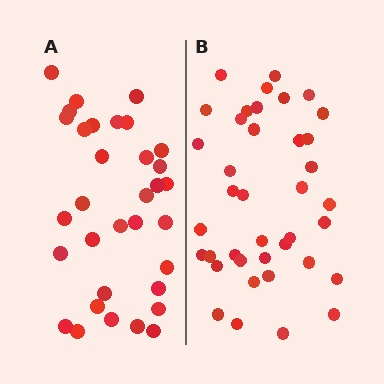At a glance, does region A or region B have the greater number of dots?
Region B (the right region) has more dots.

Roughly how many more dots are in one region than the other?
Region B has about 6 more dots than region A.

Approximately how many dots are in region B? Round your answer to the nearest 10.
About 40 dots. (The exact count is 39, which rounds to 40.)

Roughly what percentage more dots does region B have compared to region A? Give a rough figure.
About 20% more.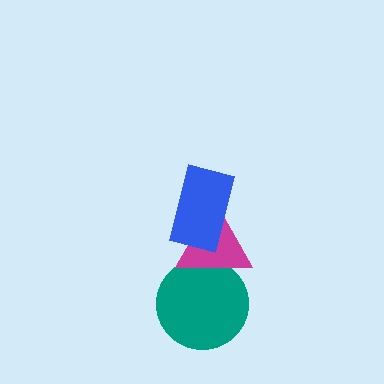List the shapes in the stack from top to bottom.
From top to bottom: the blue rectangle, the magenta triangle, the teal circle.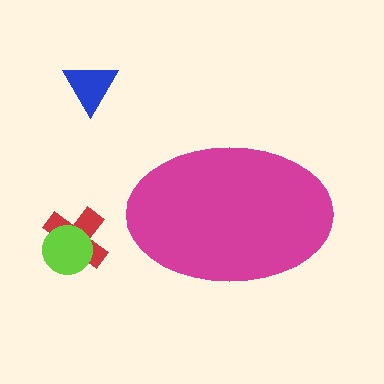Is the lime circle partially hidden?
No, the lime circle is fully visible.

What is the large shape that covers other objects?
A magenta ellipse.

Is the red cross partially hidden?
No, the red cross is fully visible.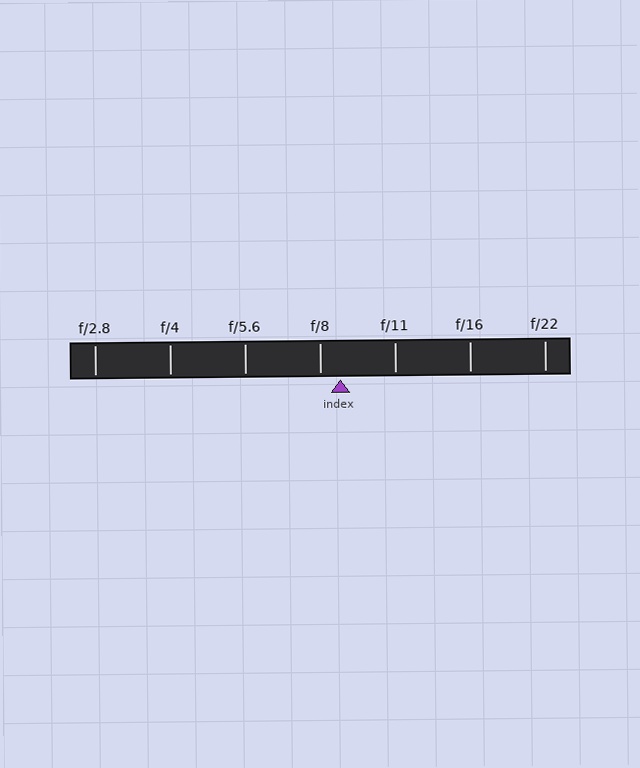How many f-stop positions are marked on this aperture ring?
There are 7 f-stop positions marked.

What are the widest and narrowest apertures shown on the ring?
The widest aperture shown is f/2.8 and the narrowest is f/22.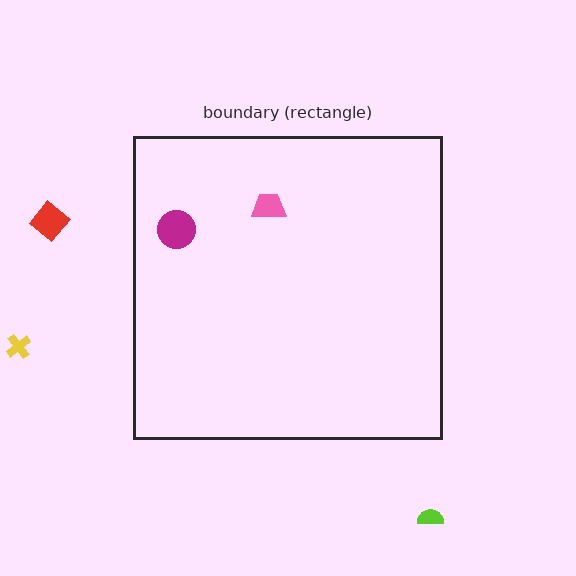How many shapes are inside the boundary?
2 inside, 3 outside.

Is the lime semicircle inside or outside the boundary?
Outside.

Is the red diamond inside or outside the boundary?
Outside.